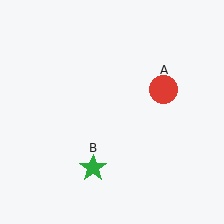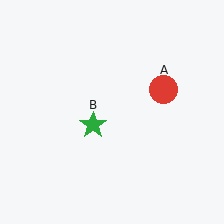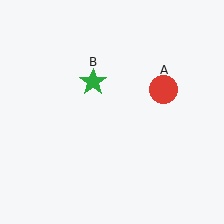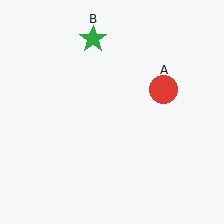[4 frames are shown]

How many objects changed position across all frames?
1 object changed position: green star (object B).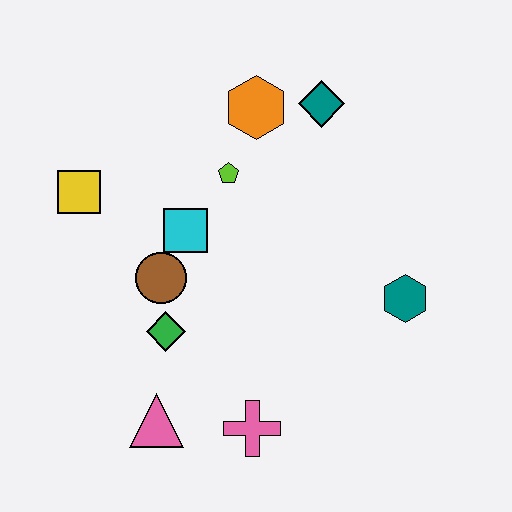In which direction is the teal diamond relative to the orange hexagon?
The teal diamond is to the right of the orange hexagon.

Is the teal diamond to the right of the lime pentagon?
Yes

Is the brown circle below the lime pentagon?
Yes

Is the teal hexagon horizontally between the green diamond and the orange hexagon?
No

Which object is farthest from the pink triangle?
The teal diamond is farthest from the pink triangle.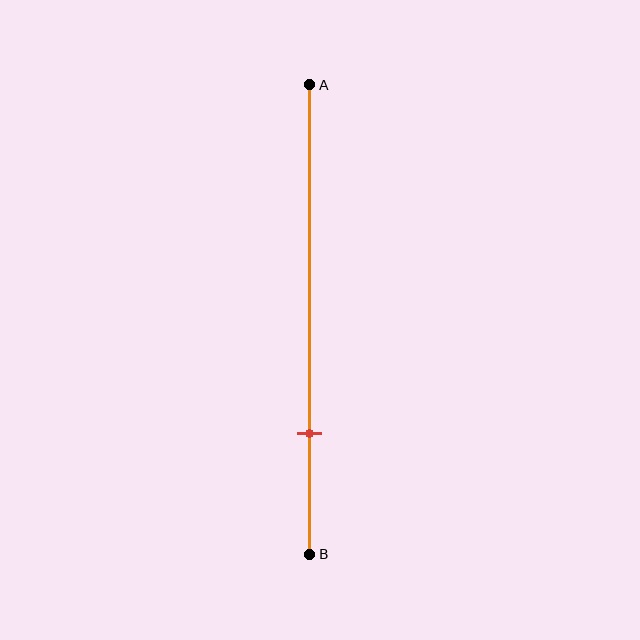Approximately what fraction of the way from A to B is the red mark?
The red mark is approximately 75% of the way from A to B.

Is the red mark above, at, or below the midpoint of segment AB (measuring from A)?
The red mark is below the midpoint of segment AB.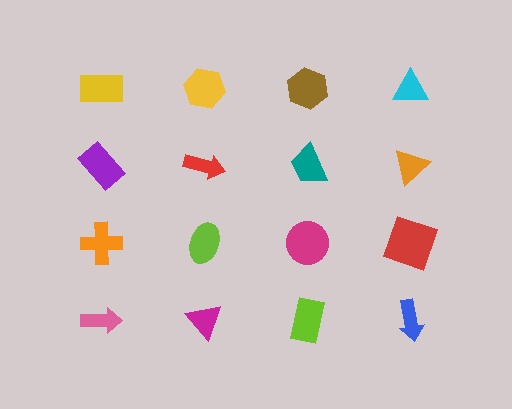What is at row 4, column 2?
A magenta triangle.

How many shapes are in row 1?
4 shapes.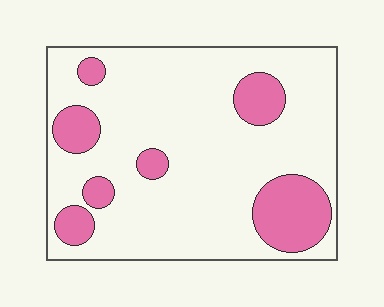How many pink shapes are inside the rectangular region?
7.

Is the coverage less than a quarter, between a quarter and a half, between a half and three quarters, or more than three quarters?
Less than a quarter.